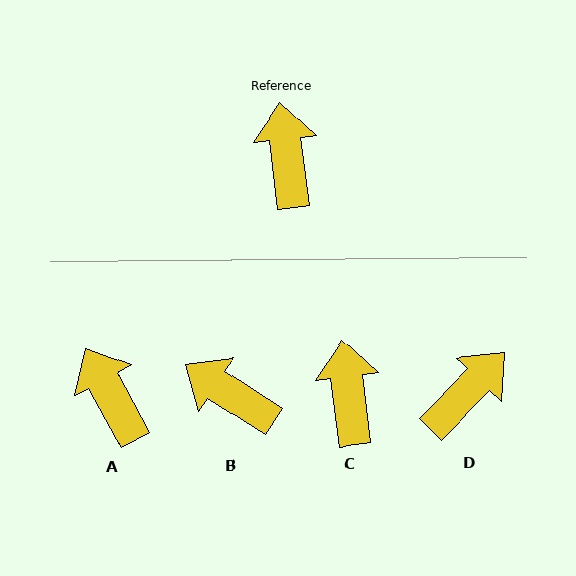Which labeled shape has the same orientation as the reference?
C.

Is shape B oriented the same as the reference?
No, it is off by about 50 degrees.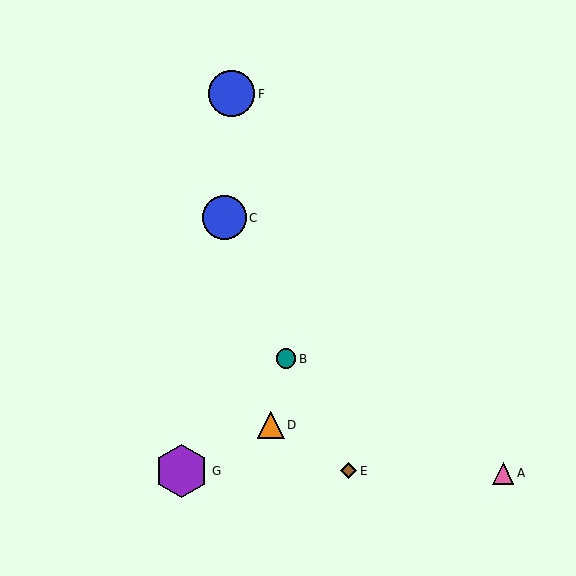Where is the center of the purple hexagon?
The center of the purple hexagon is at (182, 471).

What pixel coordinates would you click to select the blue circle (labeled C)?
Click at (224, 218) to select the blue circle C.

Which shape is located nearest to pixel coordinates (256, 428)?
The orange triangle (labeled D) at (271, 425) is nearest to that location.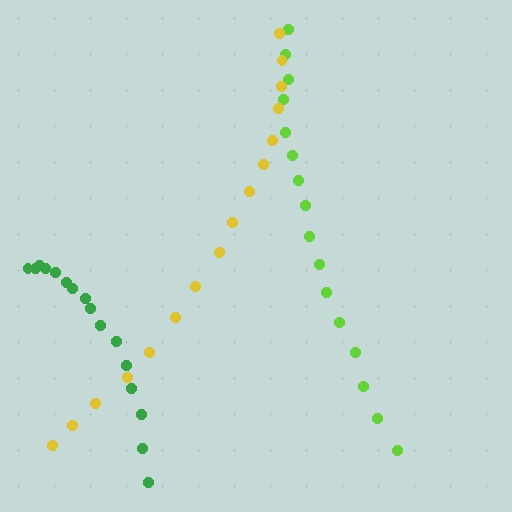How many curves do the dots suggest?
There are 3 distinct paths.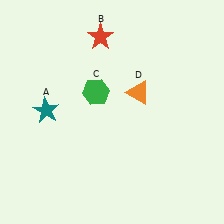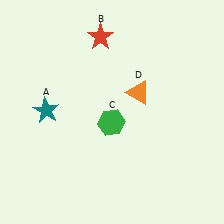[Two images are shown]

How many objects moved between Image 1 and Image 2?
1 object moved between the two images.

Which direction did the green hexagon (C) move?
The green hexagon (C) moved down.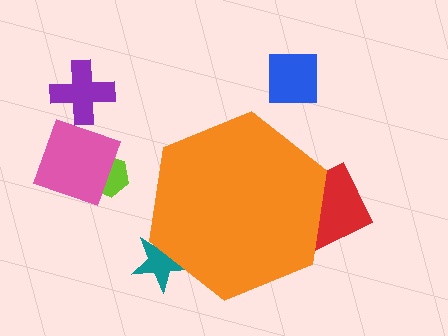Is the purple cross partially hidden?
No, the purple cross is fully visible.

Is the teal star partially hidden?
Yes, the teal star is partially hidden behind the orange hexagon.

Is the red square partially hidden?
Yes, the red square is partially hidden behind the orange hexagon.